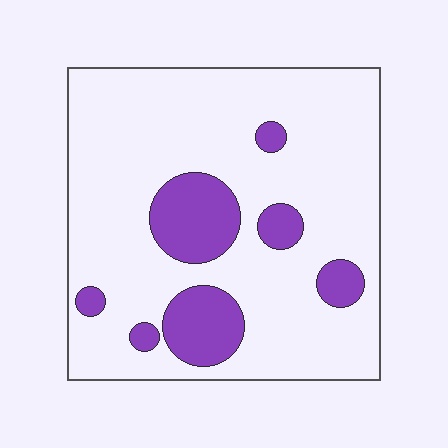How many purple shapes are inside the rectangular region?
7.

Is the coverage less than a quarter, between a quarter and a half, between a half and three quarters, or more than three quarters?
Less than a quarter.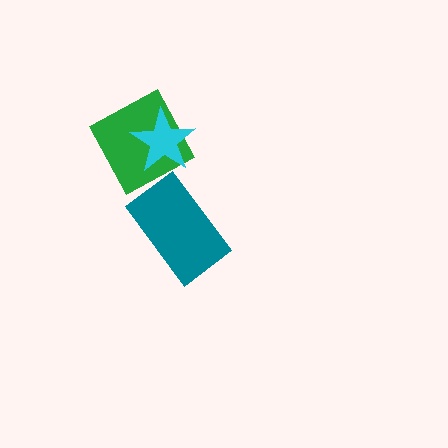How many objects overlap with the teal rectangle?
0 objects overlap with the teal rectangle.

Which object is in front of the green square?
The cyan star is in front of the green square.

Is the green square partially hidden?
Yes, it is partially covered by another shape.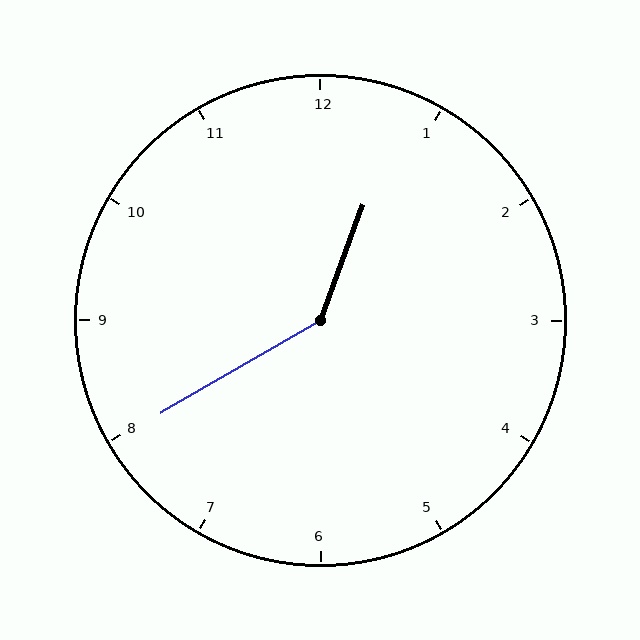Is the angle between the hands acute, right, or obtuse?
It is obtuse.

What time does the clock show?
12:40.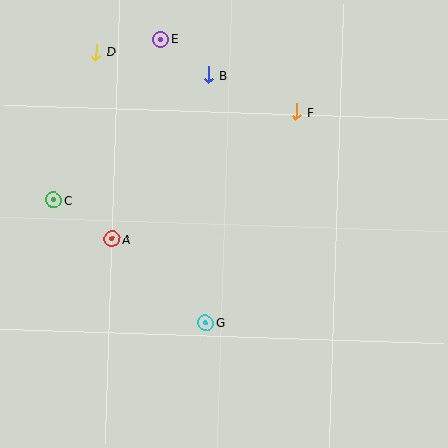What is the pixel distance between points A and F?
The distance between A and F is 224 pixels.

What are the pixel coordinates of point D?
Point D is at (96, 52).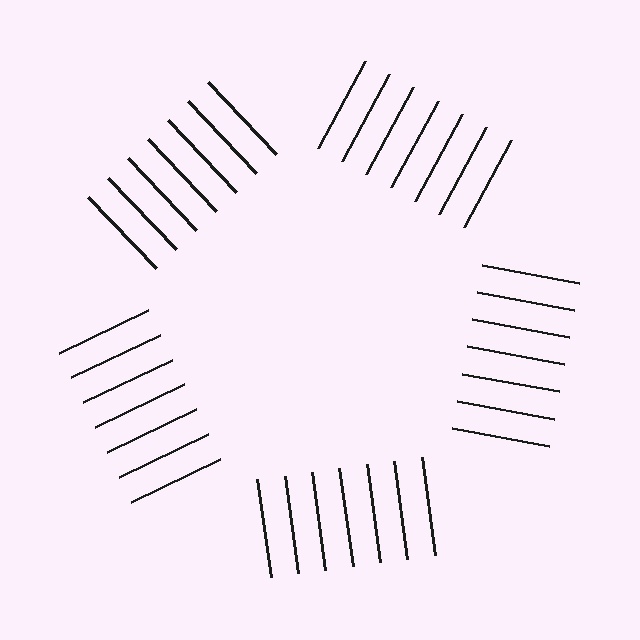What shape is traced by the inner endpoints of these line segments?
An illusory pentagon — the line segments terminate on its edges but no continuous stroke is drawn.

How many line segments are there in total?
35 — 7 along each of the 5 edges.